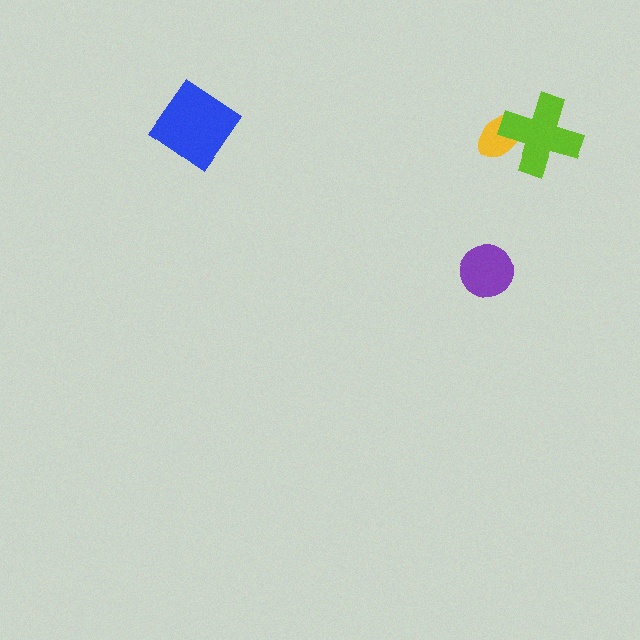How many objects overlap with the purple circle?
0 objects overlap with the purple circle.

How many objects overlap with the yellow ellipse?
1 object overlaps with the yellow ellipse.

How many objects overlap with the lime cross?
1 object overlaps with the lime cross.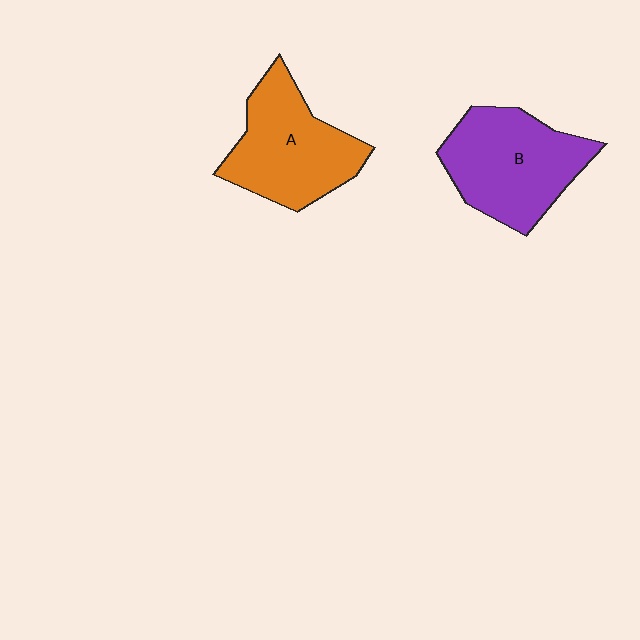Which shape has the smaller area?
Shape A (orange).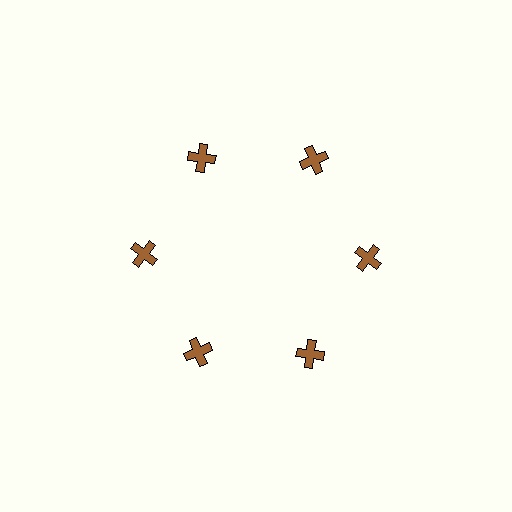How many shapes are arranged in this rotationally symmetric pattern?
There are 6 shapes, arranged in 6 groups of 1.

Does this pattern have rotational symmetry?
Yes, this pattern has 6-fold rotational symmetry. It looks the same after rotating 60 degrees around the center.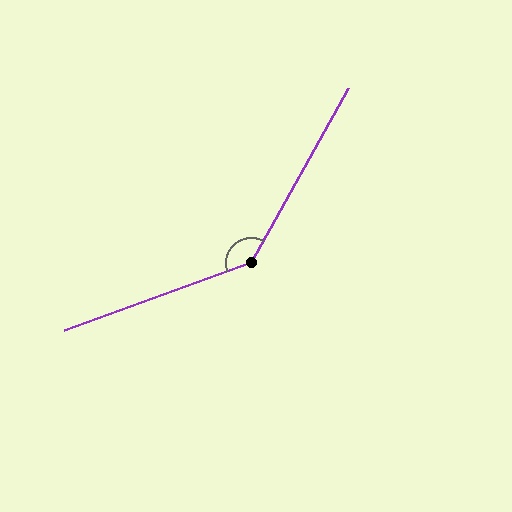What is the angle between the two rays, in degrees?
Approximately 139 degrees.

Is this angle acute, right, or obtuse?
It is obtuse.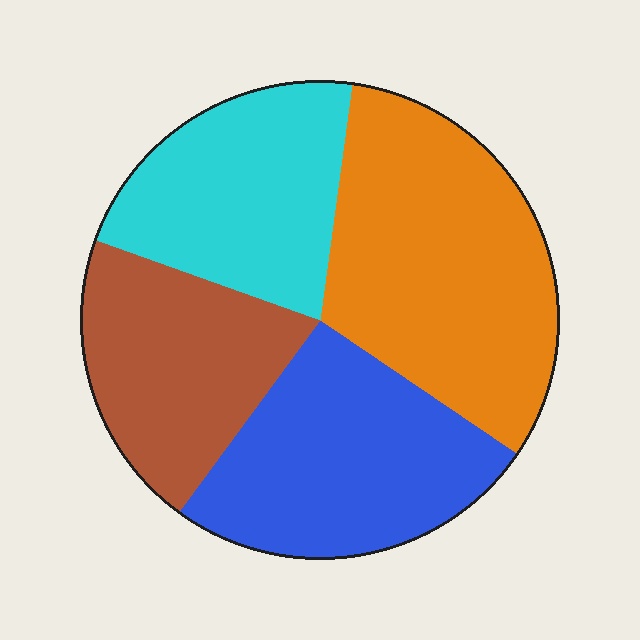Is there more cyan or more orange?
Orange.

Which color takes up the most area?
Orange, at roughly 30%.